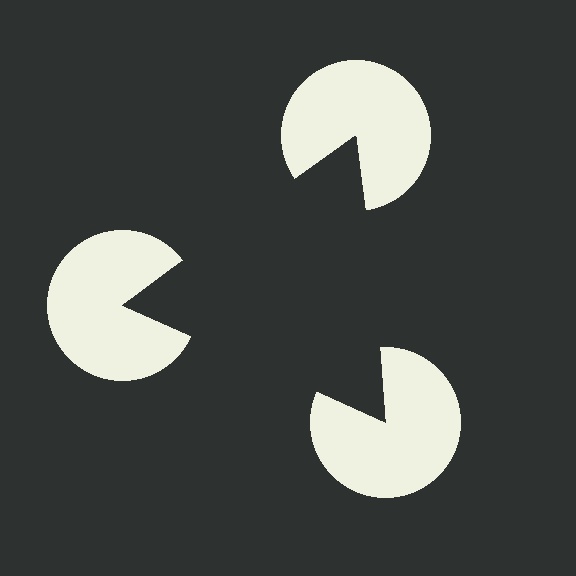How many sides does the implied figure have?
3 sides.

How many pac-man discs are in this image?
There are 3 — one at each vertex of the illusory triangle.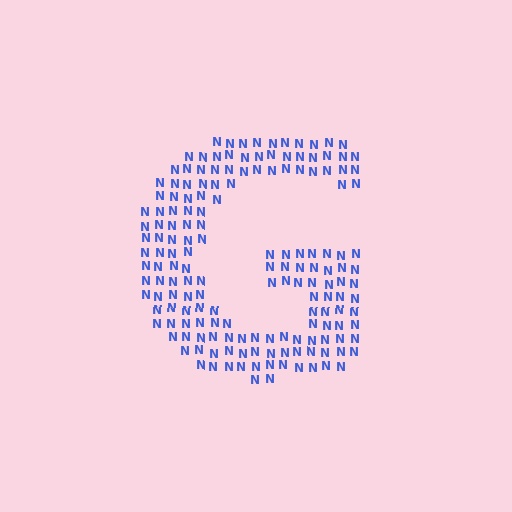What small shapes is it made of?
It is made of small letter N's.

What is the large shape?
The large shape is the letter G.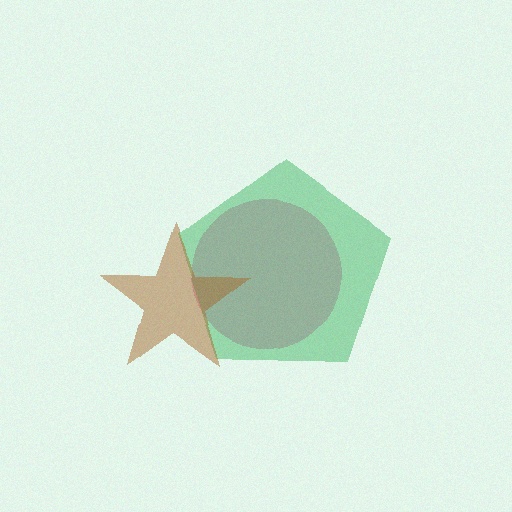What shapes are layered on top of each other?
The layered shapes are: a pink circle, a green pentagon, a brown star.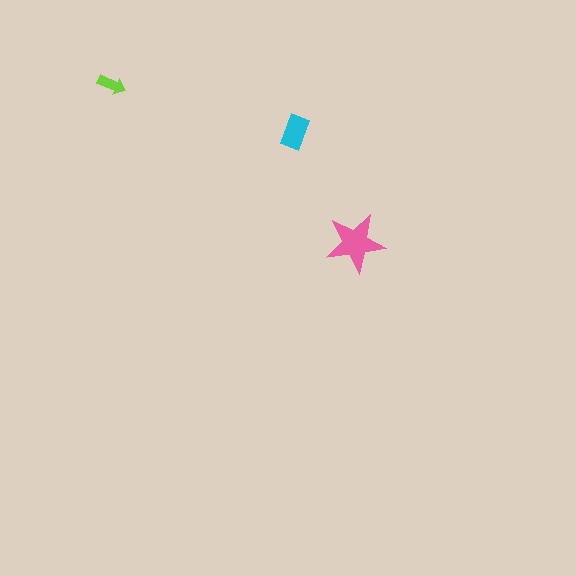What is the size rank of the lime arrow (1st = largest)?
3rd.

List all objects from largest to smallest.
The pink star, the cyan rectangle, the lime arrow.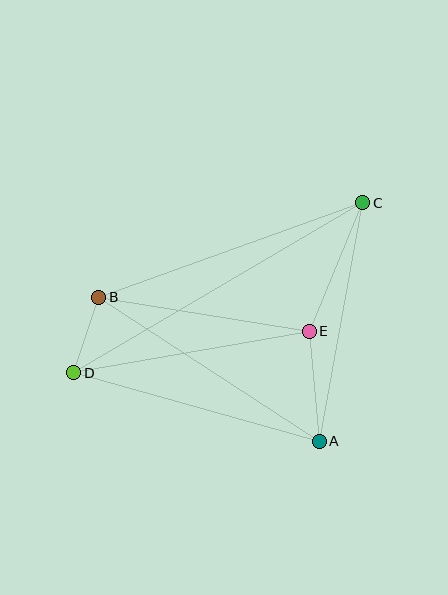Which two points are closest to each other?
Points B and D are closest to each other.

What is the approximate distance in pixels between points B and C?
The distance between B and C is approximately 281 pixels.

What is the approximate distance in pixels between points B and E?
The distance between B and E is approximately 213 pixels.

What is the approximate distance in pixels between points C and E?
The distance between C and E is approximately 139 pixels.